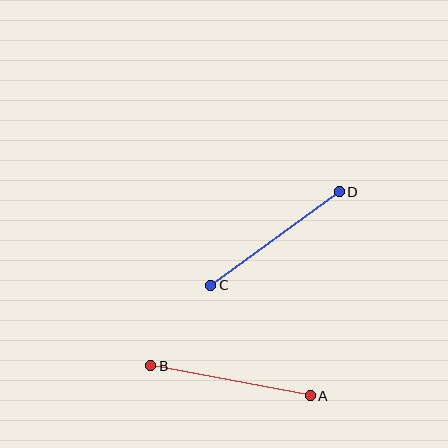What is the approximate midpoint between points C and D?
The midpoint is at approximately (275, 238) pixels.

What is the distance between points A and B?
The distance is approximately 163 pixels.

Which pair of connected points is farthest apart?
Points A and B are farthest apart.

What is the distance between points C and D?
The distance is approximately 159 pixels.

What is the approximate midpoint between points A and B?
The midpoint is at approximately (231, 381) pixels.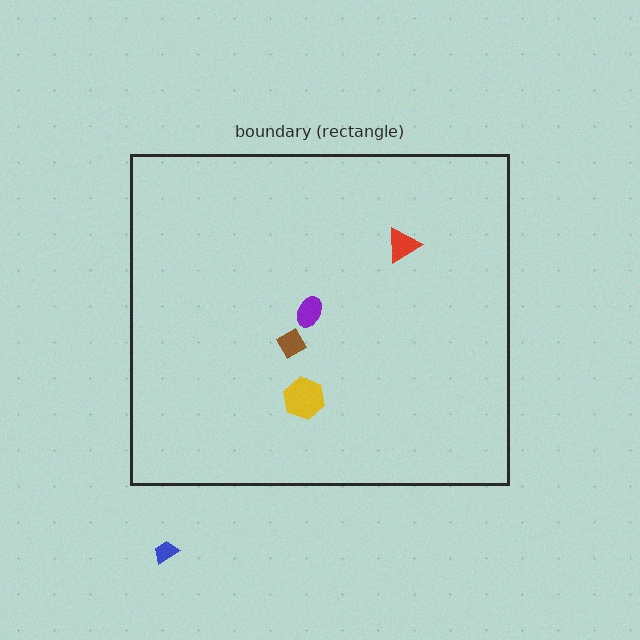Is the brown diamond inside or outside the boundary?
Inside.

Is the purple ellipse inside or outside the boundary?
Inside.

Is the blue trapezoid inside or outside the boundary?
Outside.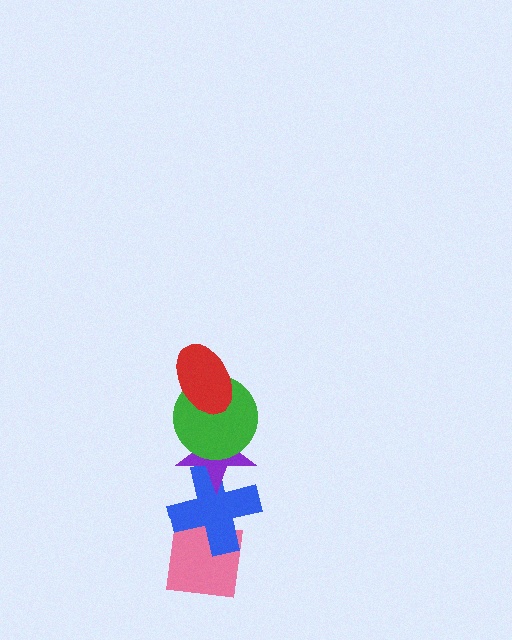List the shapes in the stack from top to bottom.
From top to bottom: the red ellipse, the green circle, the purple star, the blue cross, the pink square.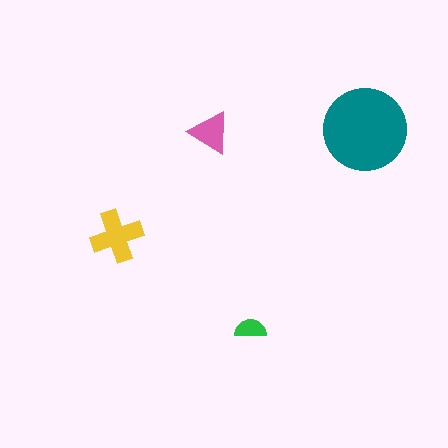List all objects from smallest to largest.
The green semicircle, the pink triangle, the yellow cross, the teal circle.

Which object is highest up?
The teal circle is topmost.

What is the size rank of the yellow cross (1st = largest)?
2nd.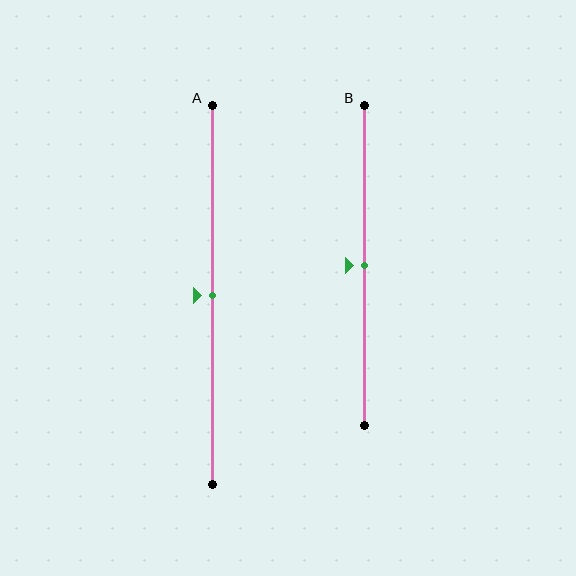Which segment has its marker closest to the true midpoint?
Segment A has its marker closest to the true midpoint.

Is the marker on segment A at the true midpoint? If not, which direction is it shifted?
Yes, the marker on segment A is at the true midpoint.